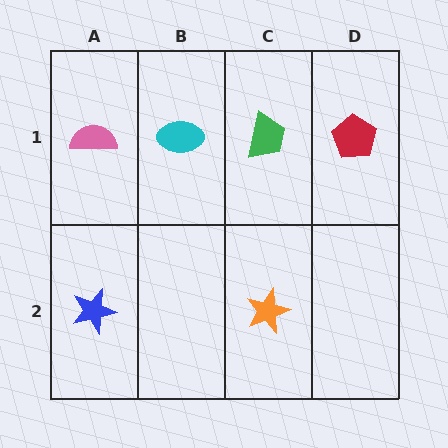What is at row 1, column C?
A green trapezoid.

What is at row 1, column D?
A red pentagon.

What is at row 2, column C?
An orange star.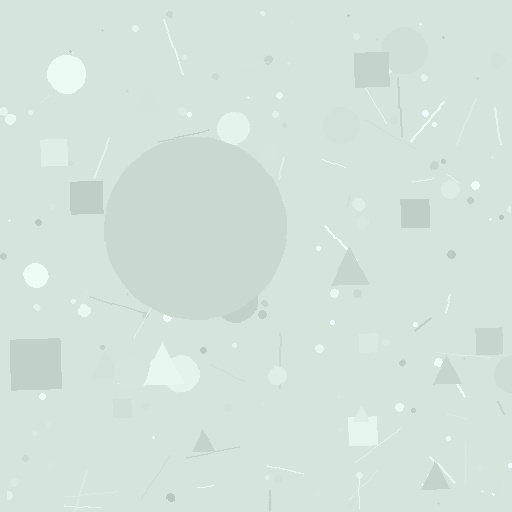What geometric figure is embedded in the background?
A circle is embedded in the background.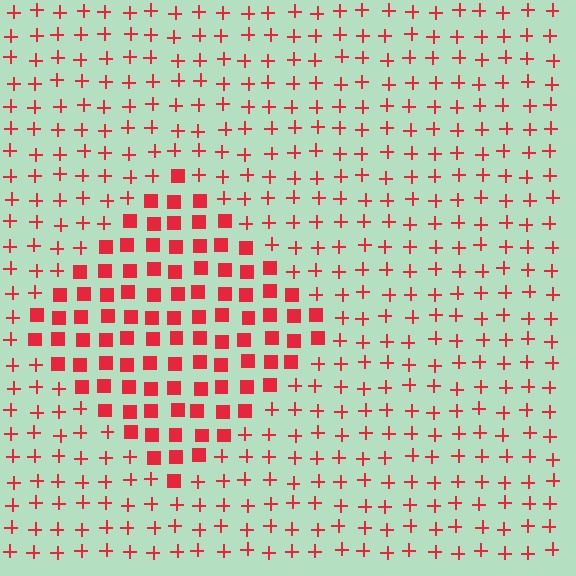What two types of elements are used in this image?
The image uses squares inside the diamond region and plus signs outside it.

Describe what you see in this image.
The image is filled with small red elements arranged in a uniform grid. A diamond-shaped region contains squares, while the surrounding area contains plus signs. The boundary is defined purely by the change in element shape.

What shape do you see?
I see a diamond.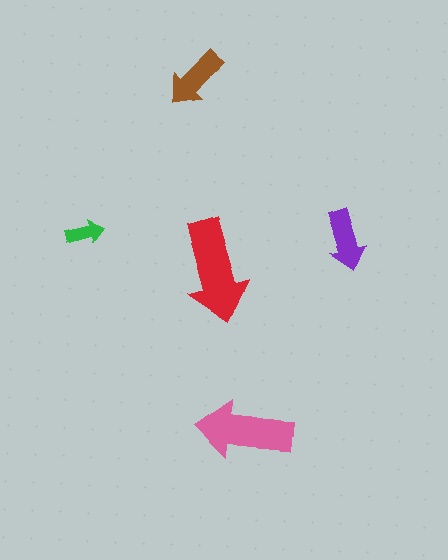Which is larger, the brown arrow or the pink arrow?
The pink one.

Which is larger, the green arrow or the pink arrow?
The pink one.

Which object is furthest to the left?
The green arrow is leftmost.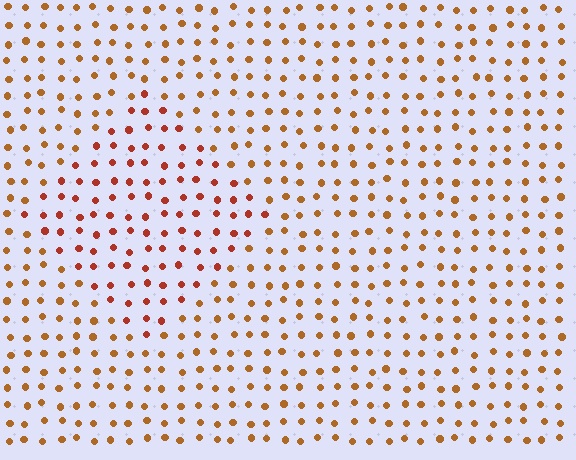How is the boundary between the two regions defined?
The boundary is defined purely by a slight shift in hue (about 24 degrees). Spacing, size, and orientation are identical on both sides.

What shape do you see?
I see a diamond.